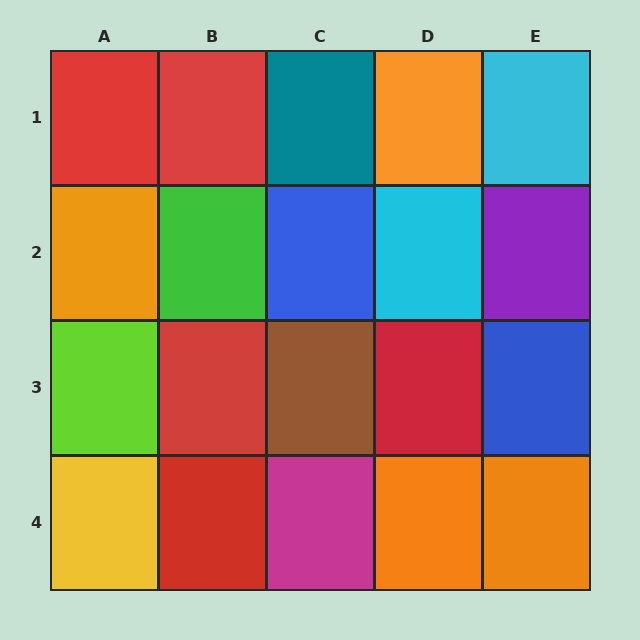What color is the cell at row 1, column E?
Cyan.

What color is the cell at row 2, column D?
Cyan.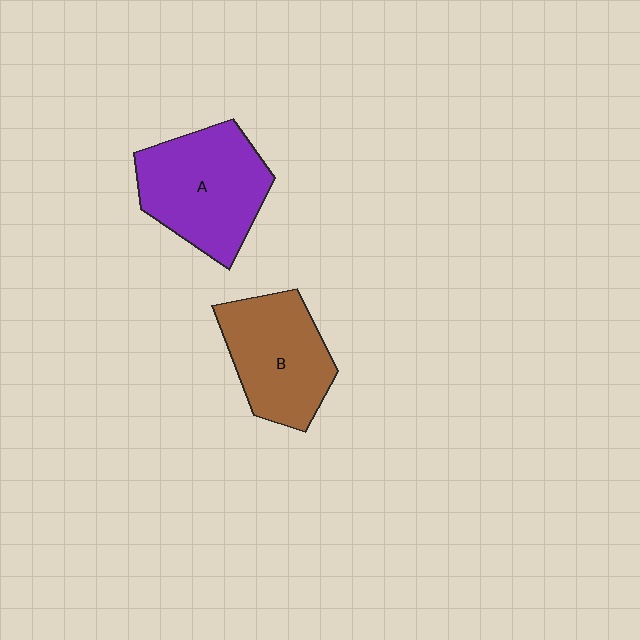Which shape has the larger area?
Shape A (purple).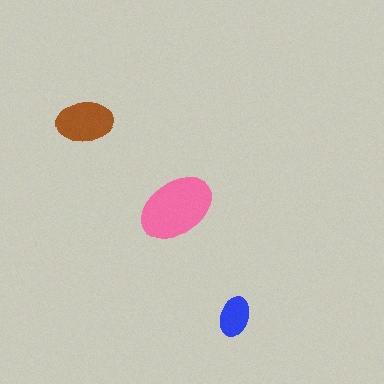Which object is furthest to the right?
The blue ellipse is rightmost.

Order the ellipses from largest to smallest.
the pink one, the brown one, the blue one.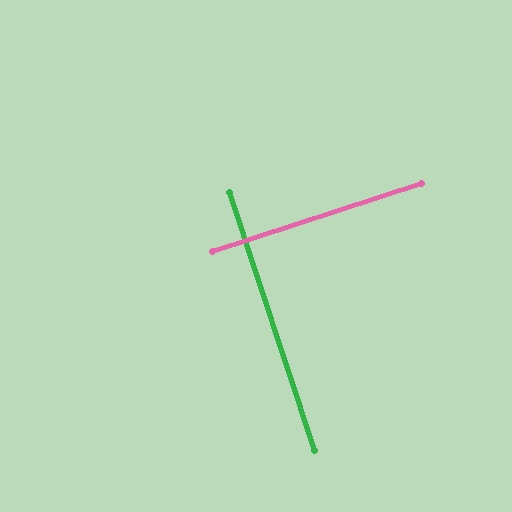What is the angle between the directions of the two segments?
Approximately 90 degrees.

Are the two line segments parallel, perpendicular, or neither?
Perpendicular — they meet at approximately 90°.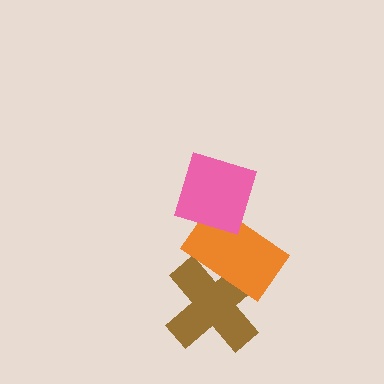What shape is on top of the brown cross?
The orange rectangle is on top of the brown cross.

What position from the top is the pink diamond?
The pink diamond is 1st from the top.